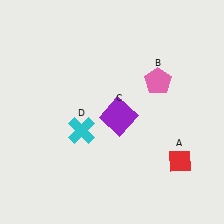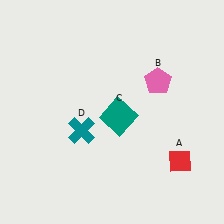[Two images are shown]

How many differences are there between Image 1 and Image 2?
There are 2 differences between the two images.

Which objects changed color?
C changed from purple to teal. D changed from cyan to teal.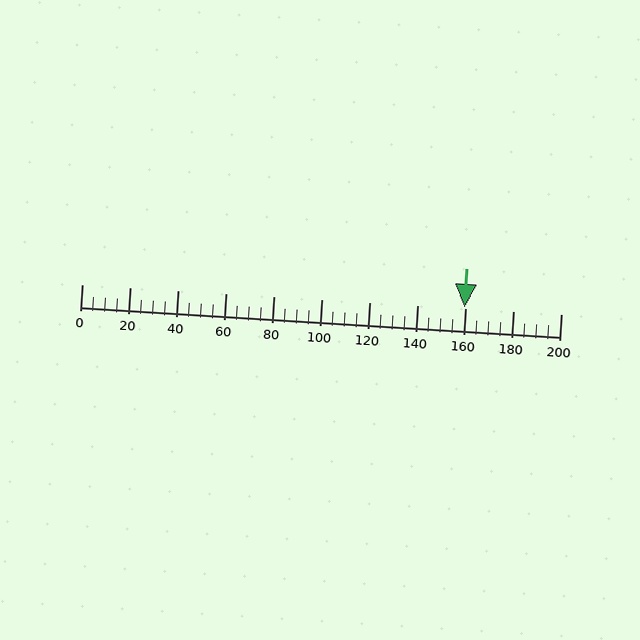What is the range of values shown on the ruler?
The ruler shows values from 0 to 200.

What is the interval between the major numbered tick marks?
The major tick marks are spaced 20 units apart.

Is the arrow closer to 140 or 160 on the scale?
The arrow is closer to 160.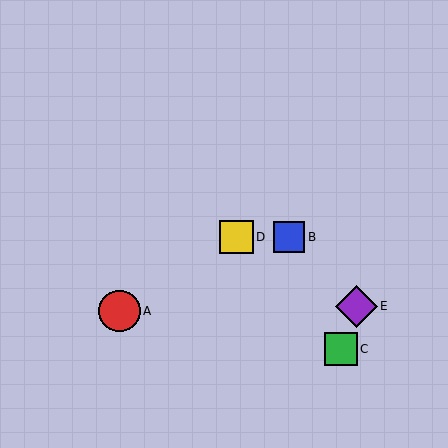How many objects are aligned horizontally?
2 objects (B, D) are aligned horizontally.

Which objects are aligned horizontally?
Objects B, D are aligned horizontally.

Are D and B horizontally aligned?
Yes, both are at y≈237.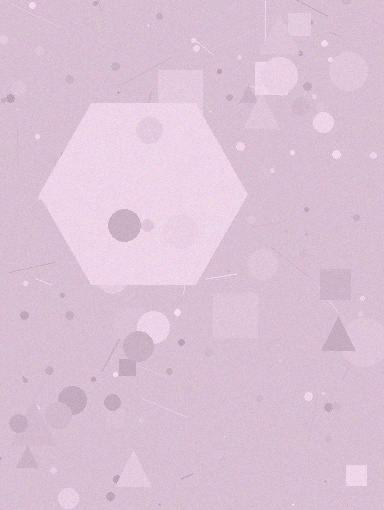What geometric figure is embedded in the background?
A hexagon is embedded in the background.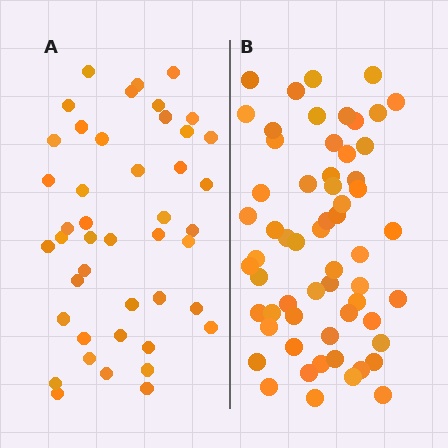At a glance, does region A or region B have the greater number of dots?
Region B (the right region) has more dots.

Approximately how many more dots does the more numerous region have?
Region B has approximately 15 more dots than region A.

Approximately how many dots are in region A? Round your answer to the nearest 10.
About 40 dots. (The exact count is 44, which rounds to 40.)